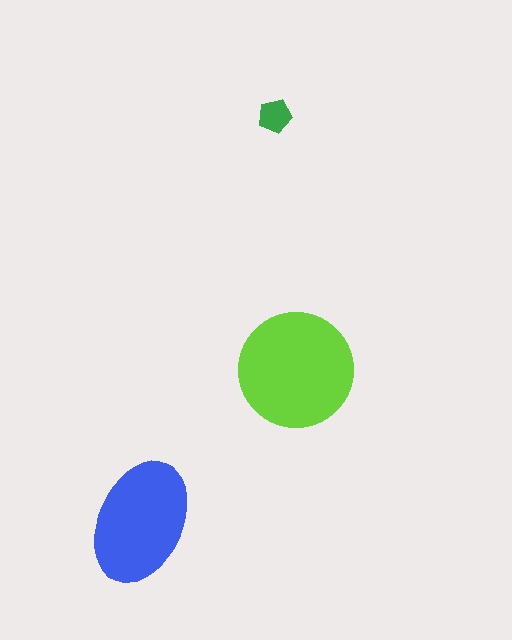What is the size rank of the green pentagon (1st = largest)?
3rd.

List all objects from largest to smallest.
The lime circle, the blue ellipse, the green pentagon.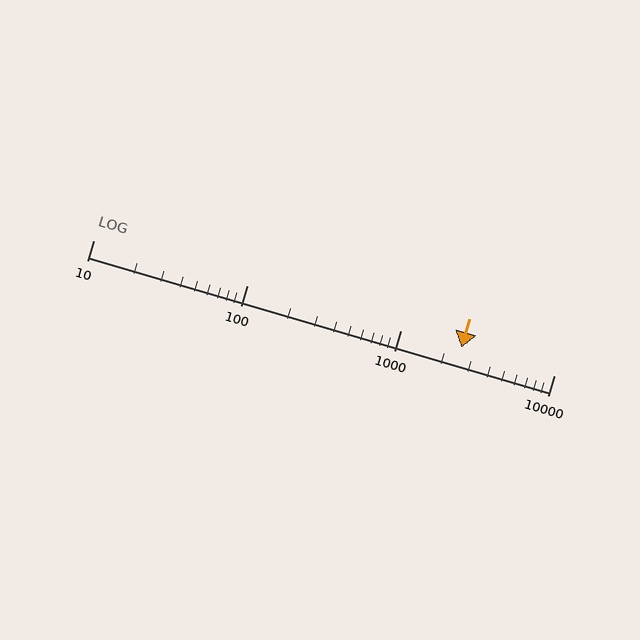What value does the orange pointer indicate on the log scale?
The pointer indicates approximately 2500.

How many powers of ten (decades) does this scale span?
The scale spans 3 decades, from 10 to 10000.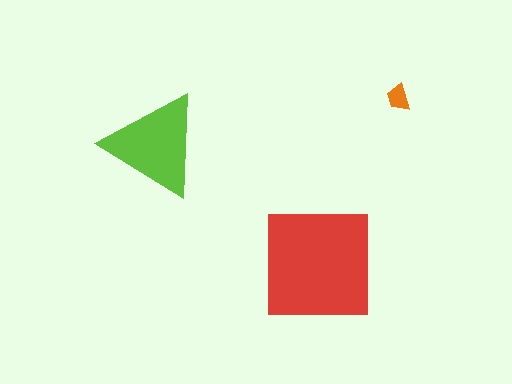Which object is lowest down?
The red square is bottommost.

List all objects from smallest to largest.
The orange trapezoid, the lime triangle, the red square.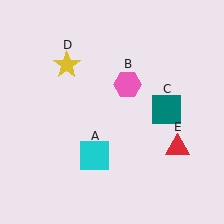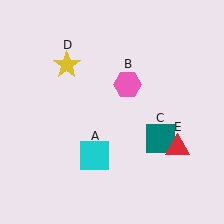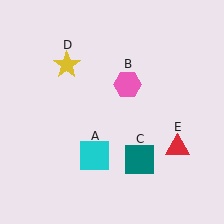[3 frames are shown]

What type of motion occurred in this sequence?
The teal square (object C) rotated clockwise around the center of the scene.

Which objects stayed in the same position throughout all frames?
Cyan square (object A) and pink hexagon (object B) and yellow star (object D) and red triangle (object E) remained stationary.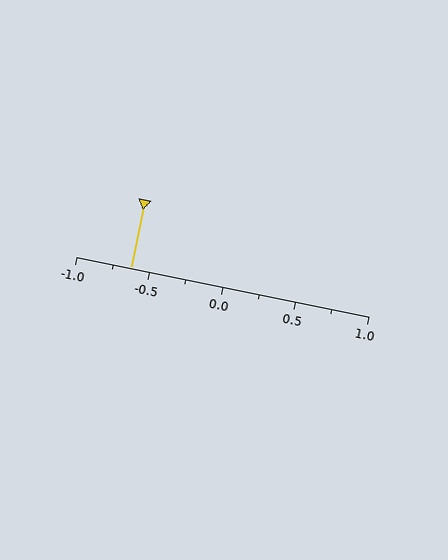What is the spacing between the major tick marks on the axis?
The major ticks are spaced 0.5 apart.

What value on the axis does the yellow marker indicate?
The marker indicates approximately -0.62.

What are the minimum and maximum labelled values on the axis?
The axis runs from -1.0 to 1.0.